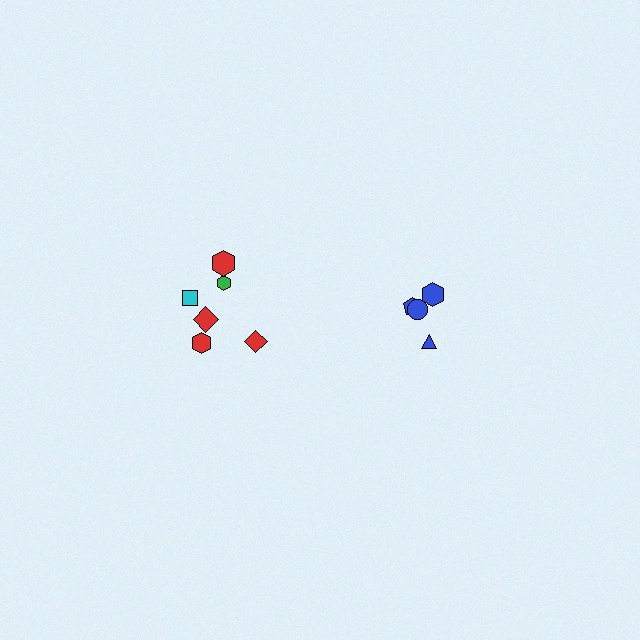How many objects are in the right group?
There are 4 objects.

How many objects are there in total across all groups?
There are 10 objects.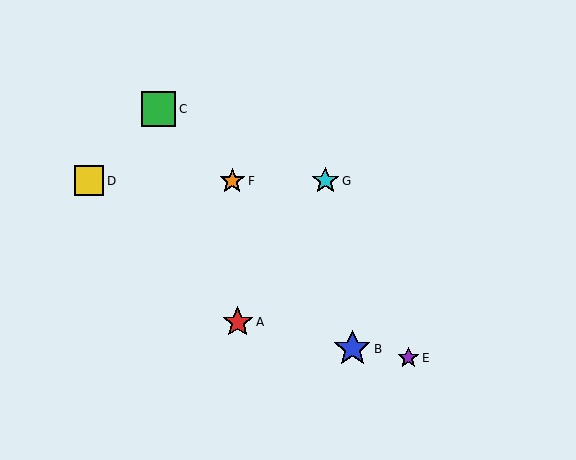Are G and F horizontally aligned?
Yes, both are at y≈181.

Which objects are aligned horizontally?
Objects D, F, G are aligned horizontally.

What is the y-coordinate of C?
Object C is at y≈109.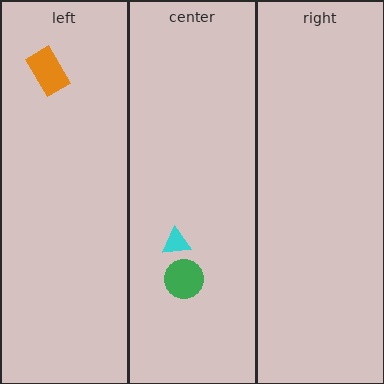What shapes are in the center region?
The green circle, the cyan triangle.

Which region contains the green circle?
The center region.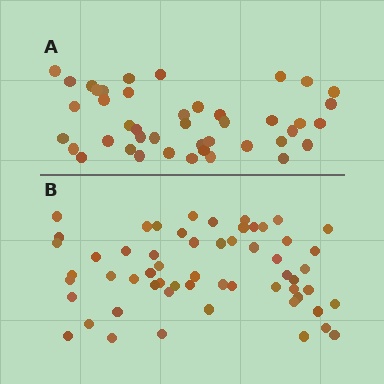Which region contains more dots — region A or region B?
Region B (the bottom region) has more dots.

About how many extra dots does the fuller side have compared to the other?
Region B has approximately 15 more dots than region A.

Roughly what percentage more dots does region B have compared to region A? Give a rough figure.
About 35% more.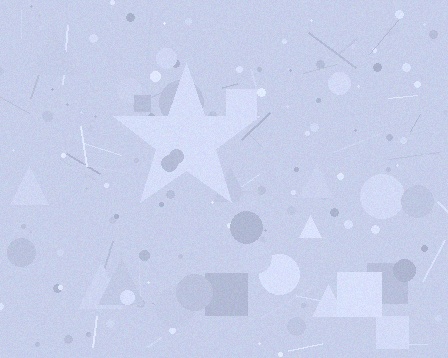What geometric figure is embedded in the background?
A star is embedded in the background.